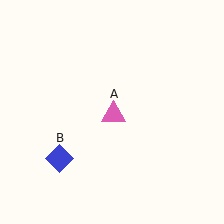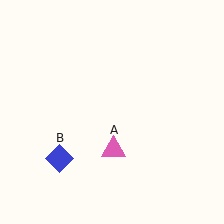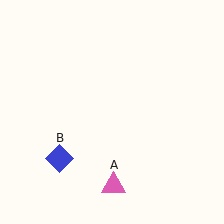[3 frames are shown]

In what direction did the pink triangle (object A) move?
The pink triangle (object A) moved down.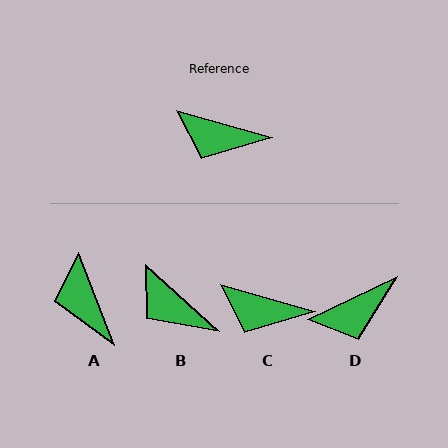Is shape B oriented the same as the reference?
No, it is off by about 27 degrees.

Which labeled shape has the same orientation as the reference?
C.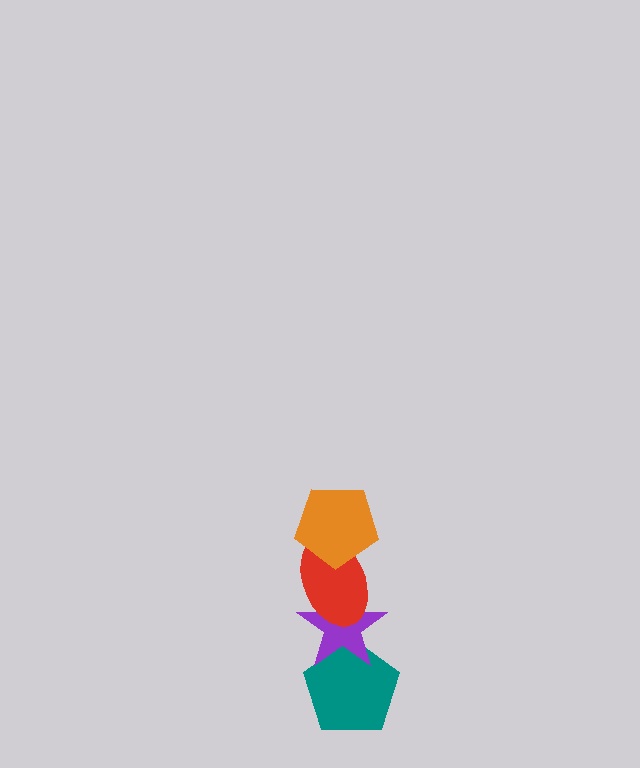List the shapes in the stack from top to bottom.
From top to bottom: the orange pentagon, the red ellipse, the purple star, the teal pentagon.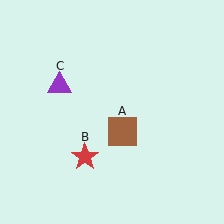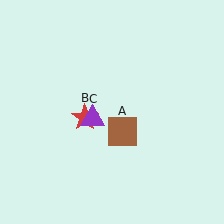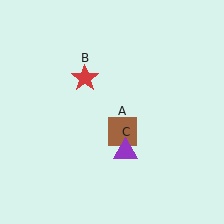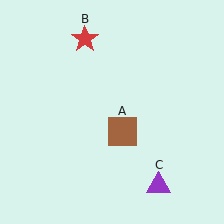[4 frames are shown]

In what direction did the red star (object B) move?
The red star (object B) moved up.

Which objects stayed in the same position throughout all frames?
Brown square (object A) remained stationary.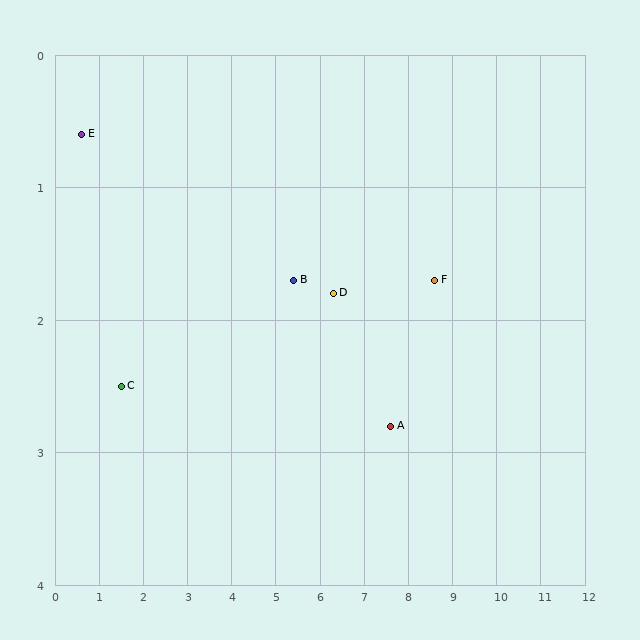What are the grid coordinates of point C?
Point C is at approximately (1.5, 2.5).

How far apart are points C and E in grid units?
Points C and E are about 2.1 grid units apart.